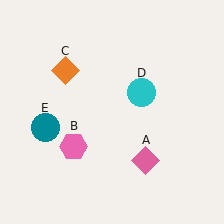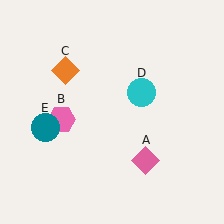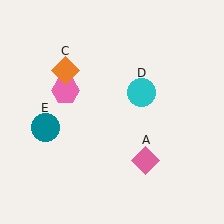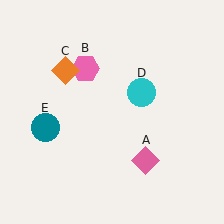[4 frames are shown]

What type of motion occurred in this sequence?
The pink hexagon (object B) rotated clockwise around the center of the scene.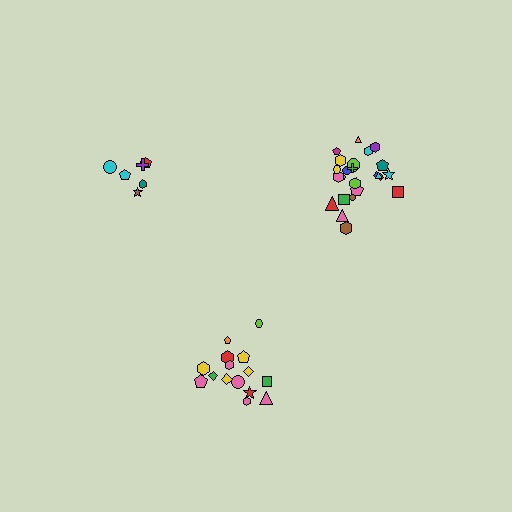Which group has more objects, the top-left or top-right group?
The top-right group.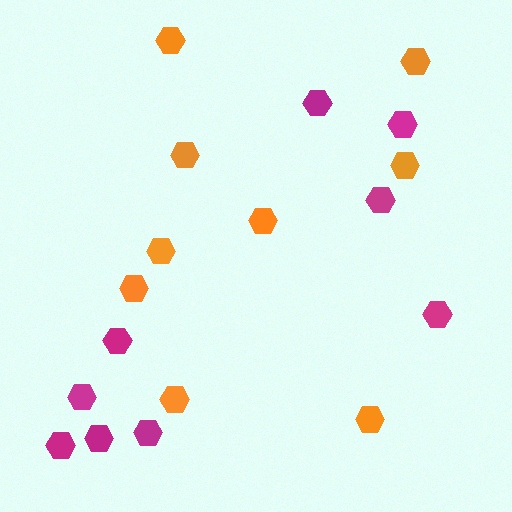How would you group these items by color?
There are 2 groups: one group of orange hexagons (9) and one group of magenta hexagons (9).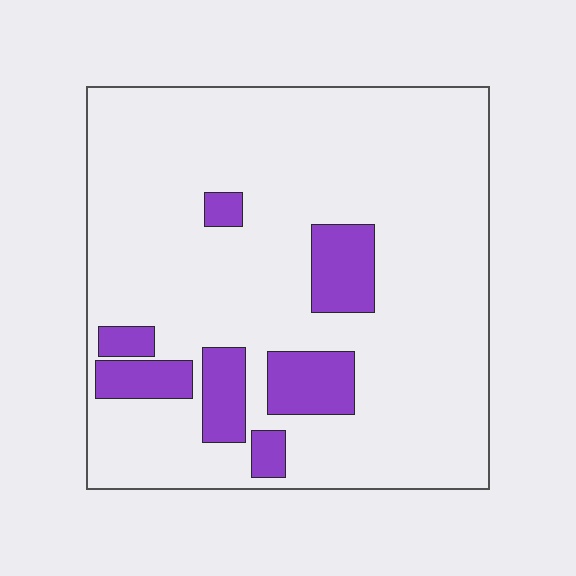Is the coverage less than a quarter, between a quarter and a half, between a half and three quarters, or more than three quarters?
Less than a quarter.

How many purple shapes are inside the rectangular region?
7.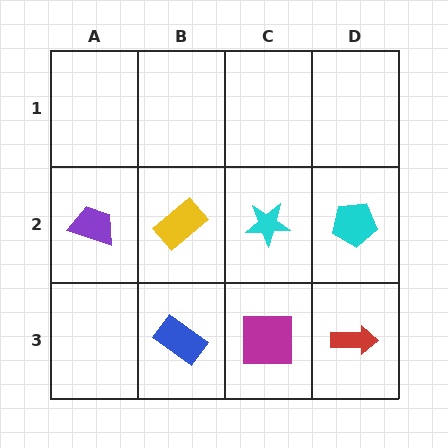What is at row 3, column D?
A red arrow.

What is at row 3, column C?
A magenta square.